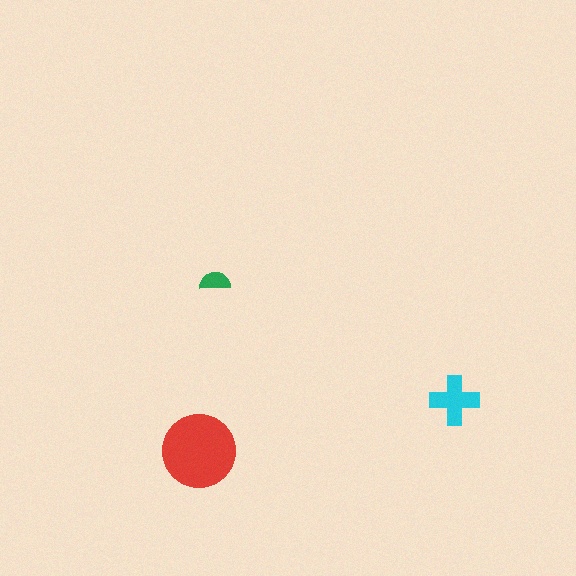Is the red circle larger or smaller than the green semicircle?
Larger.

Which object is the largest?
The red circle.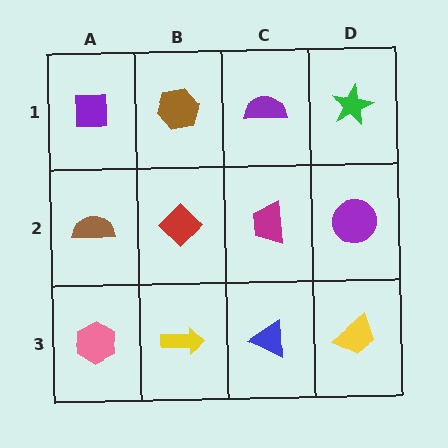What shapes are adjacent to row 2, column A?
A purple square (row 1, column A), a pink hexagon (row 3, column A), a red diamond (row 2, column B).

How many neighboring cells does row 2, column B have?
4.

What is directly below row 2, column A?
A pink hexagon.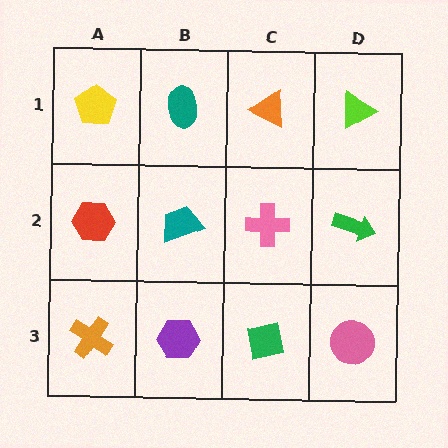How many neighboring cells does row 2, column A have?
3.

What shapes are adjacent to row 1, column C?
A pink cross (row 2, column C), a teal ellipse (row 1, column B), a lime triangle (row 1, column D).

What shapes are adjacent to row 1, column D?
A green arrow (row 2, column D), an orange triangle (row 1, column C).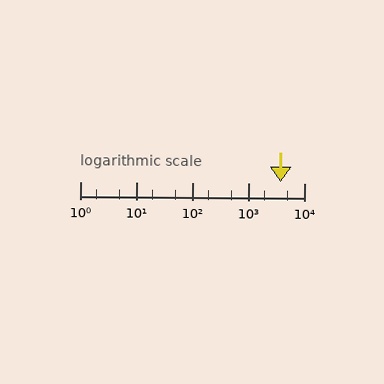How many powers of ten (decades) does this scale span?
The scale spans 4 decades, from 1 to 10000.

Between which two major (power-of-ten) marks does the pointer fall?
The pointer is between 1000 and 10000.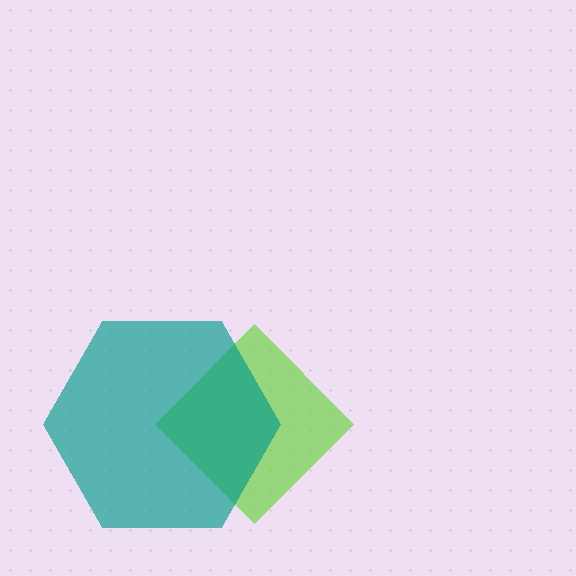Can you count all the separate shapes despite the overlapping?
Yes, there are 2 separate shapes.